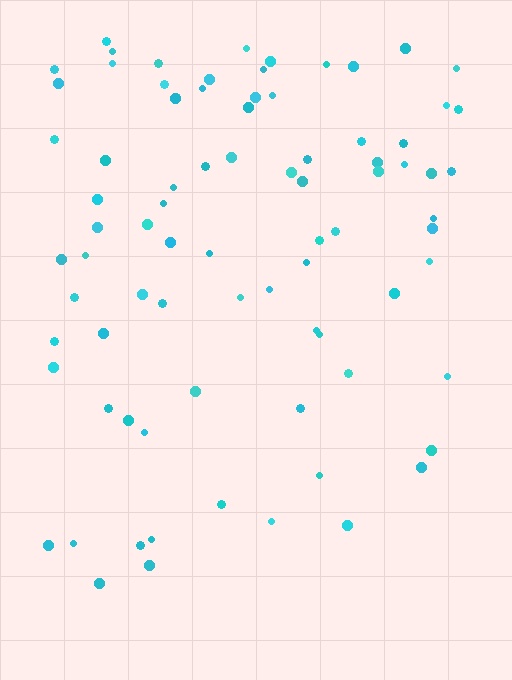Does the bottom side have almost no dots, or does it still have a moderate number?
Still a moderate number, just noticeably fewer than the top.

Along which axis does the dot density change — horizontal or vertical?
Vertical.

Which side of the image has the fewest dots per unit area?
The bottom.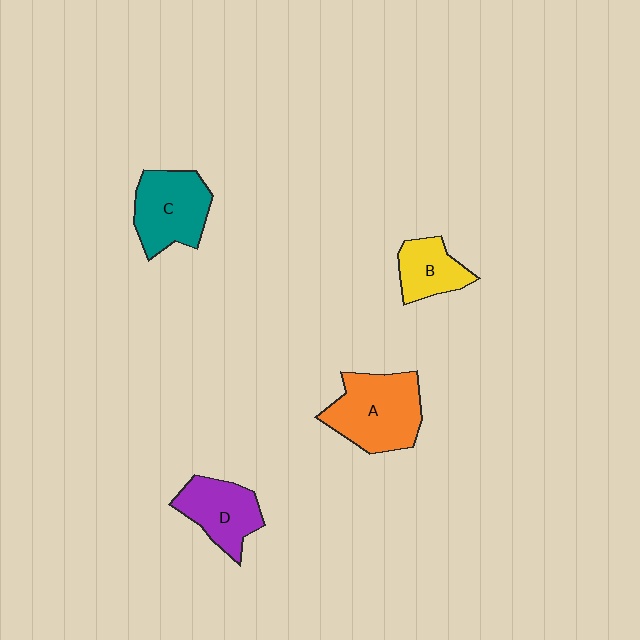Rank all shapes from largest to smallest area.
From largest to smallest: A (orange), C (teal), D (purple), B (yellow).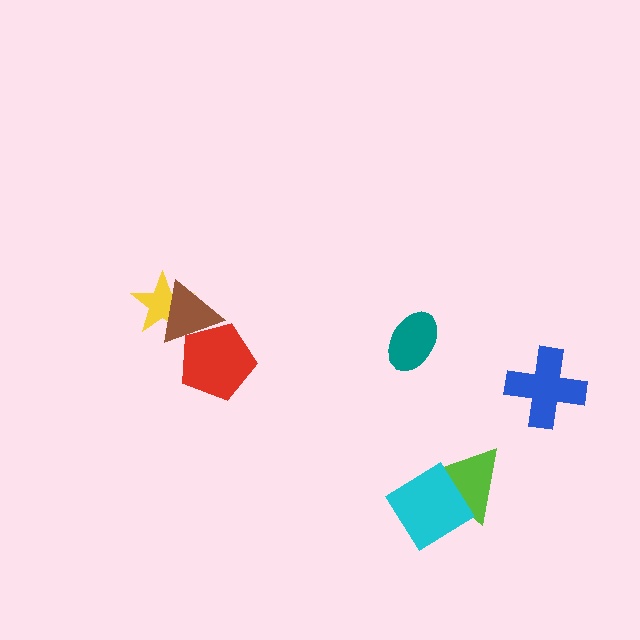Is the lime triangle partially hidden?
Yes, it is partially covered by another shape.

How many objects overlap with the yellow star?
1 object overlaps with the yellow star.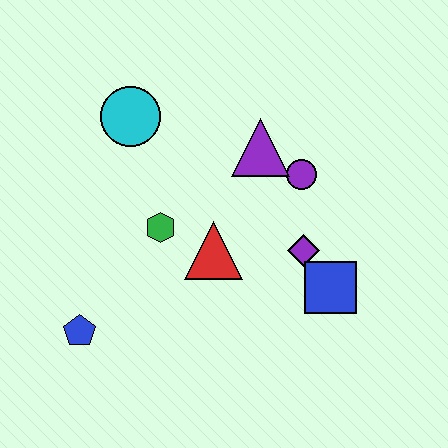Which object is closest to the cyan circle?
The green hexagon is closest to the cyan circle.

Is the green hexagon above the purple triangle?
No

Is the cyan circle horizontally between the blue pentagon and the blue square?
Yes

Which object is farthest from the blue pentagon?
The purple circle is farthest from the blue pentagon.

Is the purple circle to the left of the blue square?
Yes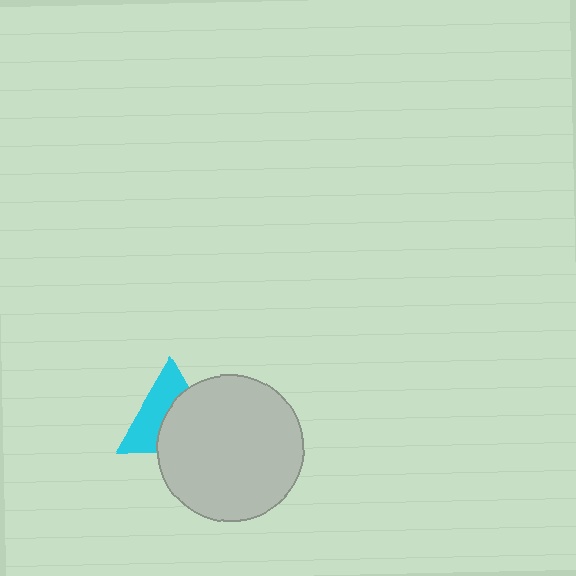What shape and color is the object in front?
The object in front is a light gray circle.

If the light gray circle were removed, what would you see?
You would see the complete cyan triangle.